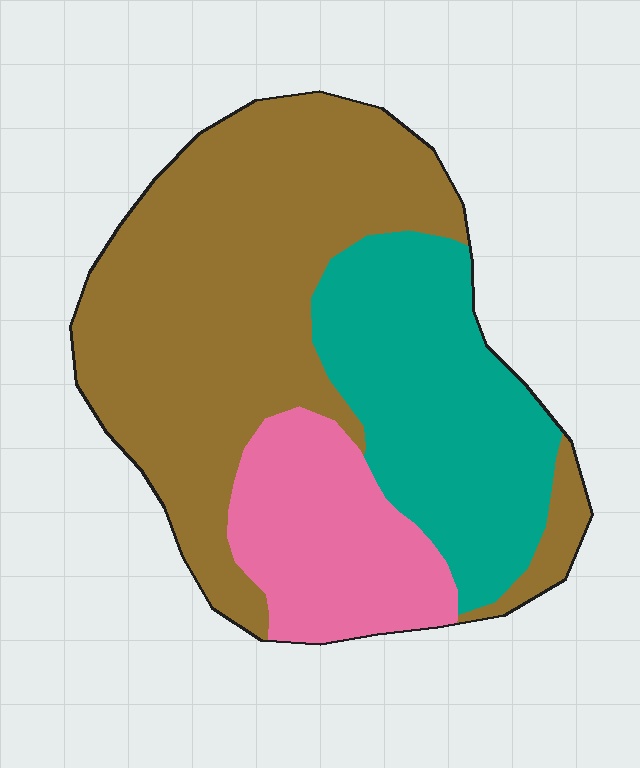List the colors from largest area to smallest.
From largest to smallest: brown, teal, pink.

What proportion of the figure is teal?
Teal takes up between a quarter and a half of the figure.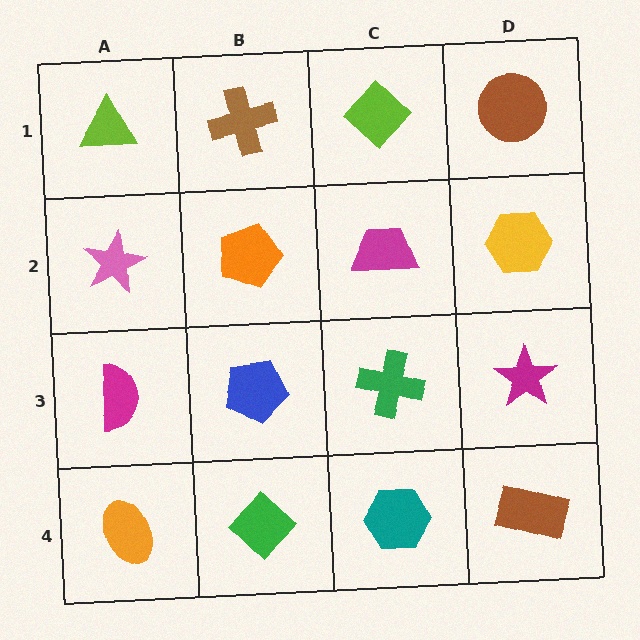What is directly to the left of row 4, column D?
A teal hexagon.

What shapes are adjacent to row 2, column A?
A lime triangle (row 1, column A), a magenta semicircle (row 3, column A), an orange pentagon (row 2, column B).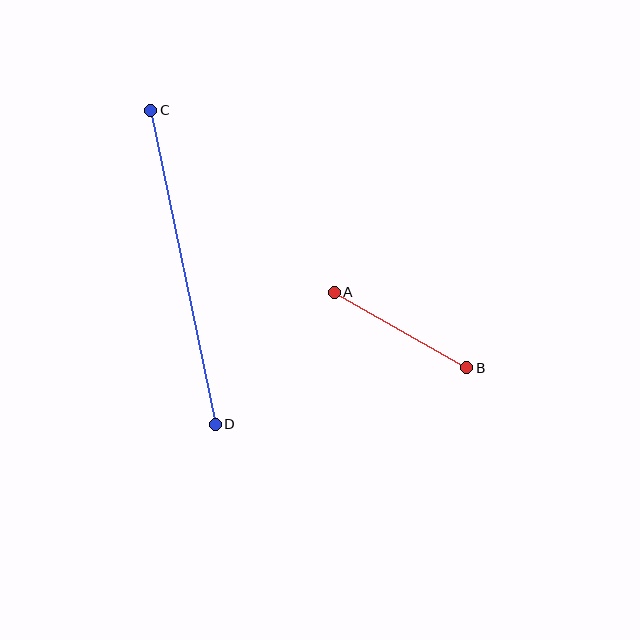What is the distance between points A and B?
The distance is approximately 152 pixels.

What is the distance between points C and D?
The distance is approximately 321 pixels.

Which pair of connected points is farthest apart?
Points C and D are farthest apart.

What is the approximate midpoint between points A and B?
The midpoint is at approximately (400, 330) pixels.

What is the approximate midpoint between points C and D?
The midpoint is at approximately (183, 267) pixels.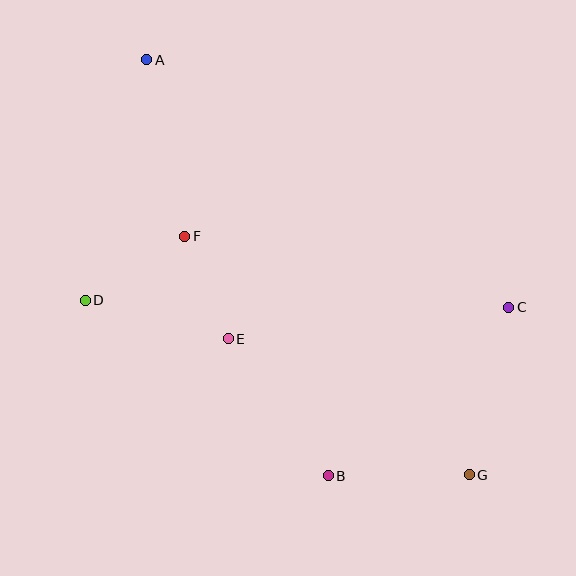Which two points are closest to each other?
Points E and F are closest to each other.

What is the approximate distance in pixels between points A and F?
The distance between A and F is approximately 181 pixels.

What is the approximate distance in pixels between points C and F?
The distance between C and F is approximately 332 pixels.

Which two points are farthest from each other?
Points A and G are farthest from each other.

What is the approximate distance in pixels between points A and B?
The distance between A and B is approximately 454 pixels.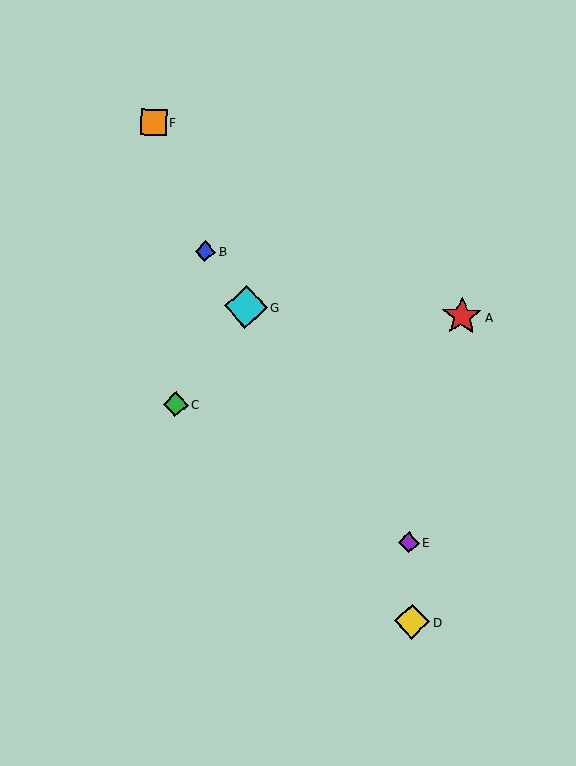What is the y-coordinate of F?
Object F is at y≈122.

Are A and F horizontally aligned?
No, A is at y≈316 and F is at y≈122.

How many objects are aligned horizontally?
2 objects (A, G) are aligned horizontally.